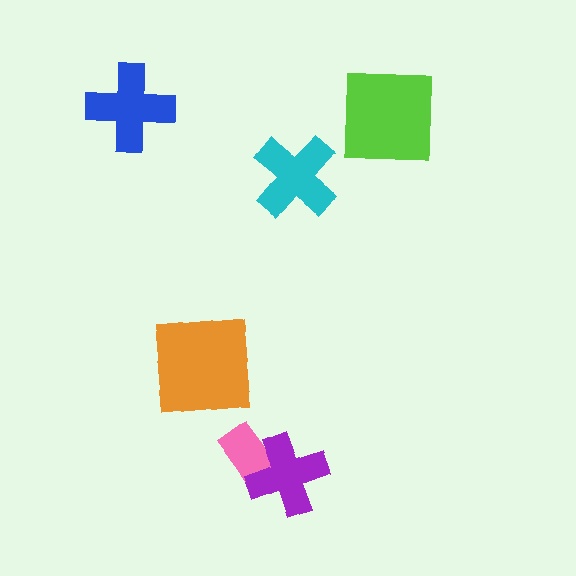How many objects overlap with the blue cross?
0 objects overlap with the blue cross.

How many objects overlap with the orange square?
0 objects overlap with the orange square.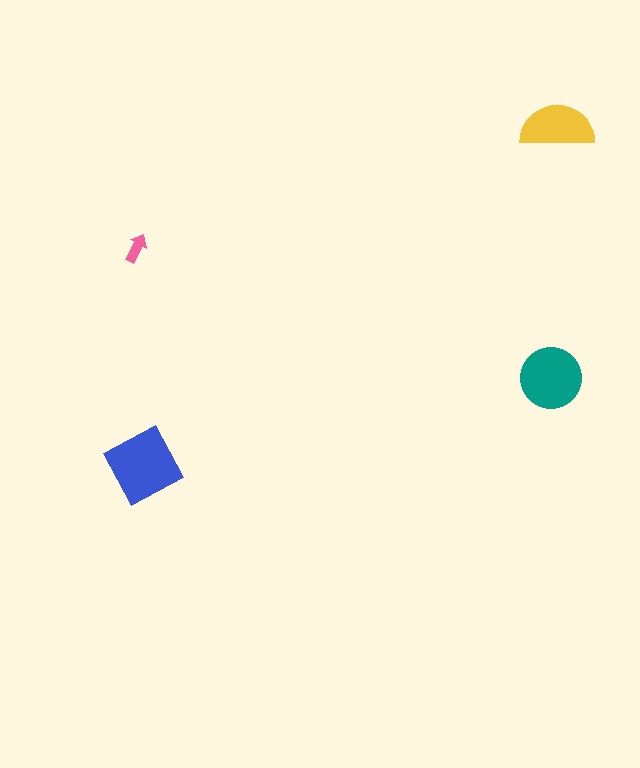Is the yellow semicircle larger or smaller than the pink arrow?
Larger.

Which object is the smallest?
The pink arrow.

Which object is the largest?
The blue square.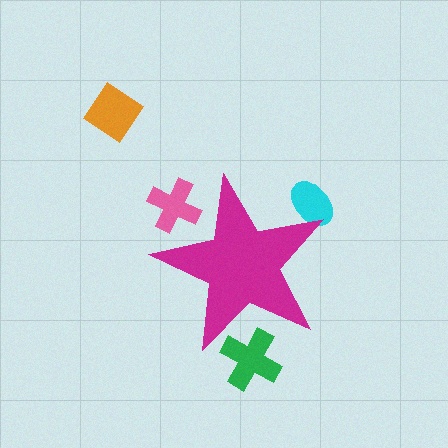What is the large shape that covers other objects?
A magenta star.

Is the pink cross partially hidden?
Yes, the pink cross is partially hidden behind the magenta star.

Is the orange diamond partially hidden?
No, the orange diamond is fully visible.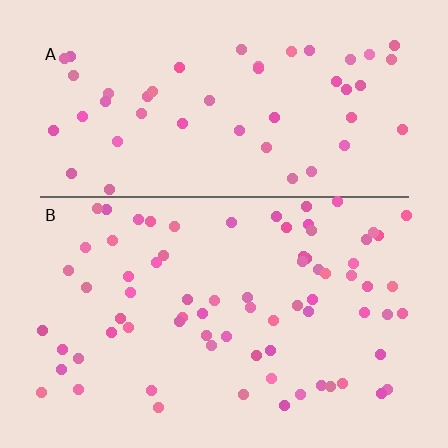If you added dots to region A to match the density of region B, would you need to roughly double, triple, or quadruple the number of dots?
Approximately double.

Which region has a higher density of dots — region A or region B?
B (the bottom).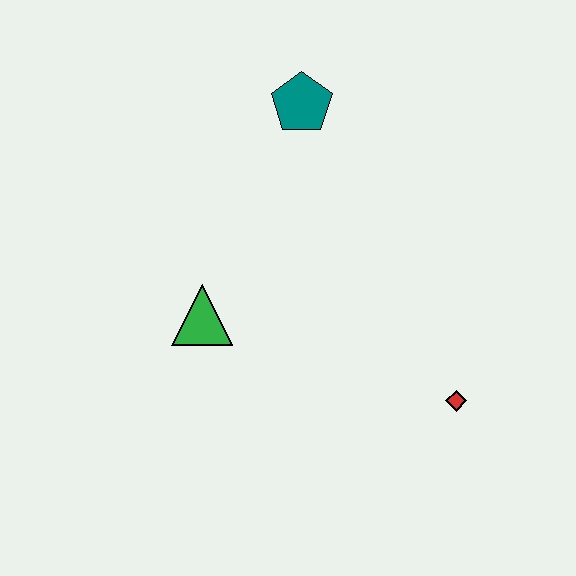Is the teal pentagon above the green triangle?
Yes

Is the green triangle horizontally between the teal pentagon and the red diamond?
No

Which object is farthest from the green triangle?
The red diamond is farthest from the green triangle.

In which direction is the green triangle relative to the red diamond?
The green triangle is to the left of the red diamond.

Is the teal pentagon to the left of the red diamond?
Yes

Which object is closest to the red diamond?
The green triangle is closest to the red diamond.